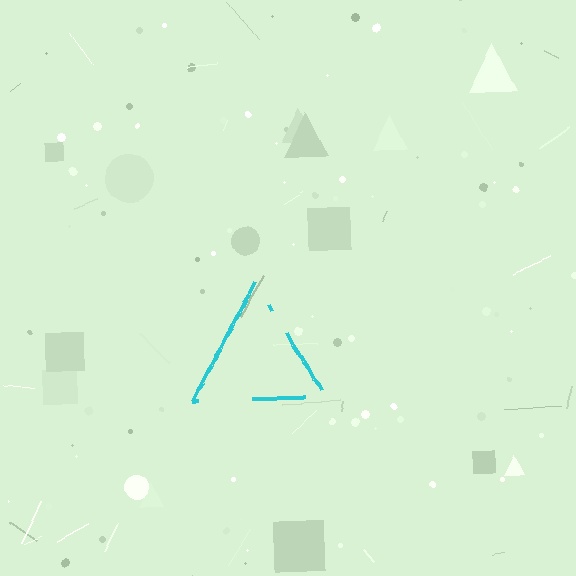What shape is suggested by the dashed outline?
The dashed outline suggests a triangle.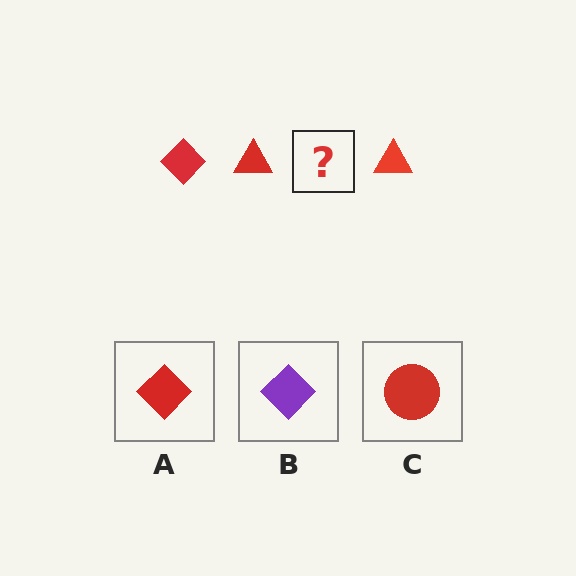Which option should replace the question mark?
Option A.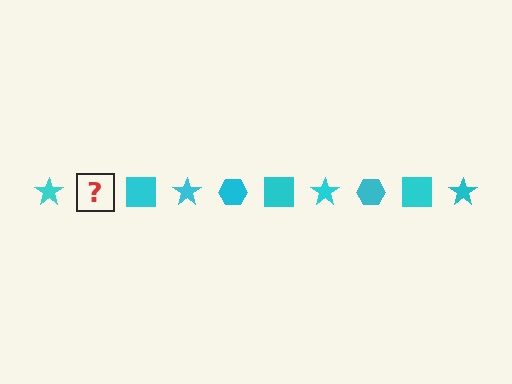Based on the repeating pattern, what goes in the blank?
The blank should be a cyan hexagon.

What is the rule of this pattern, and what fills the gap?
The rule is that the pattern cycles through star, hexagon, square shapes in cyan. The gap should be filled with a cyan hexagon.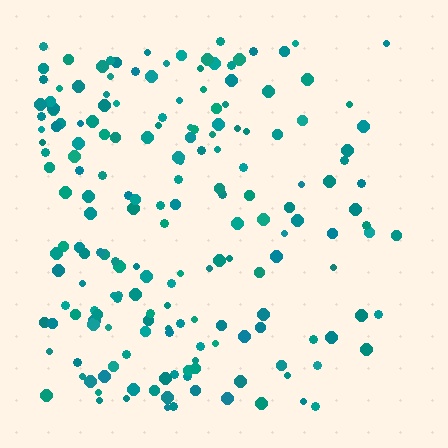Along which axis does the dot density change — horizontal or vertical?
Horizontal.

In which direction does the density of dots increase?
From right to left, with the left side densest.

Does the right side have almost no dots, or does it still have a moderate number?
Still a moderate number, just noticeably fewer than the left.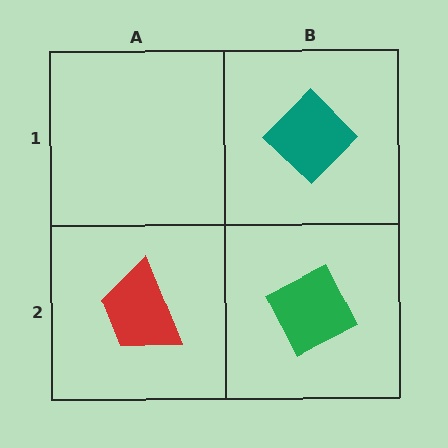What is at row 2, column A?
A red trapezoid.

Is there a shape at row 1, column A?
No, that cell is empty.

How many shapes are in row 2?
2 shapes.